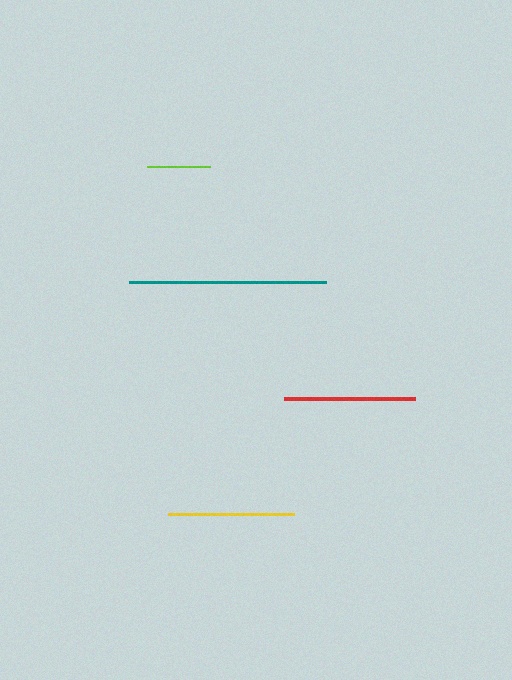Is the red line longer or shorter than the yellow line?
The red line is longer than the yellow line.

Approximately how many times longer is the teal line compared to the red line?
The teal line is approximately 1.5 times the length of the red line.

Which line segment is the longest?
The teal line is the longest at approximately 197 pixels.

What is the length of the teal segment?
The teal segment is approximately 197 pixels long.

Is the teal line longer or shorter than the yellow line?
The teal line is longer than the yellow line.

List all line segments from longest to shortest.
From longest to shortest: teal, red, yellow, lime.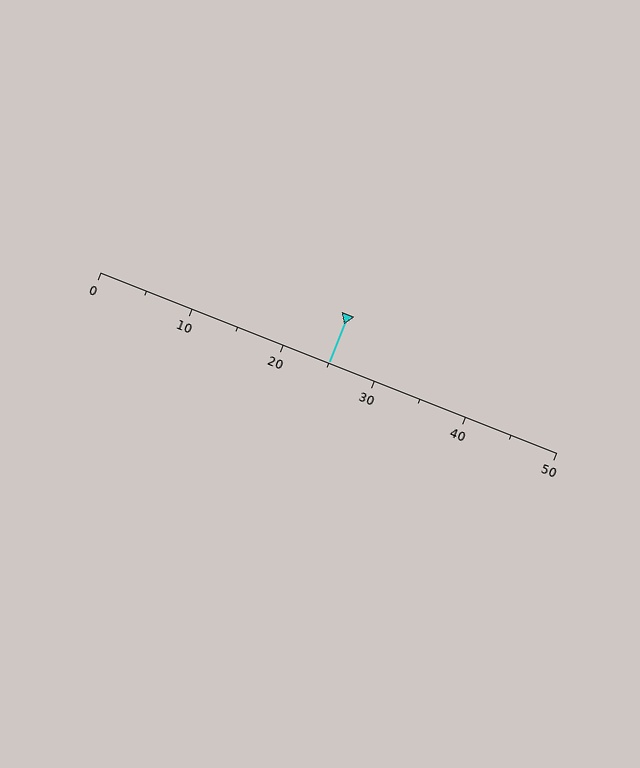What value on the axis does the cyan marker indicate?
The marker indicates approximately 25.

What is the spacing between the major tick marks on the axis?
The major ticks are spaced 10 apart.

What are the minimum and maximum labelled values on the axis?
The axis runs from 0 to 50.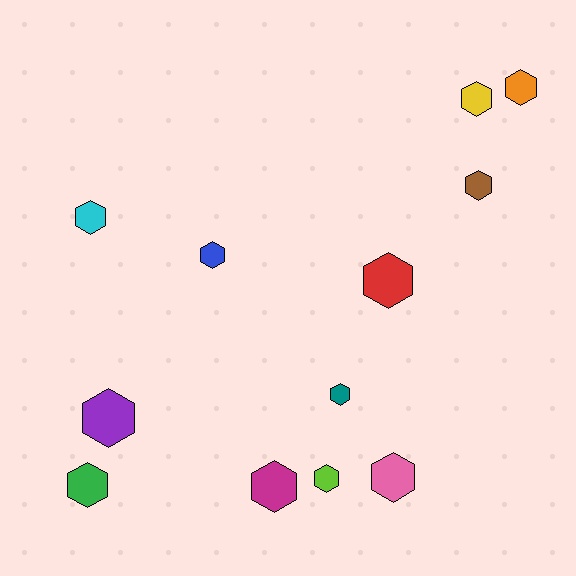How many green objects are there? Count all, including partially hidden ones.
There is 1 green object.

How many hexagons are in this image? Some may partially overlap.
There are 12 hexagons.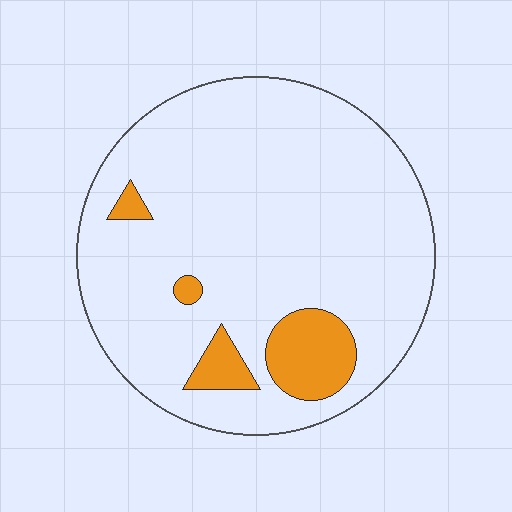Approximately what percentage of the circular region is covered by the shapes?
Approximately 10%.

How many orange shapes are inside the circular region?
4.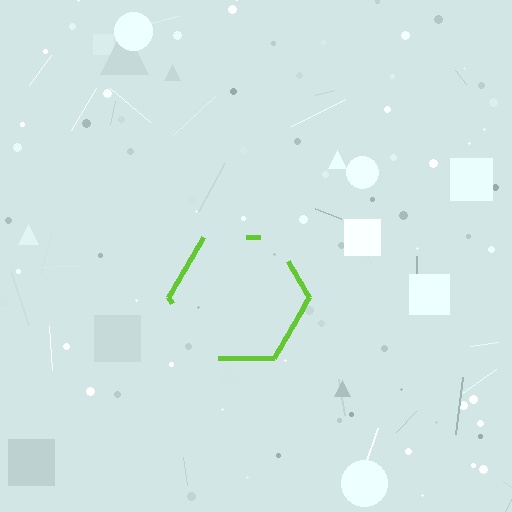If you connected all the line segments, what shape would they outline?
They would outline a hexagon.